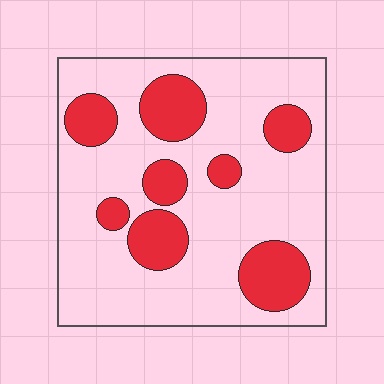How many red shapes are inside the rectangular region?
8.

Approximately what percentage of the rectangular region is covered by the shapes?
Approximately 25%.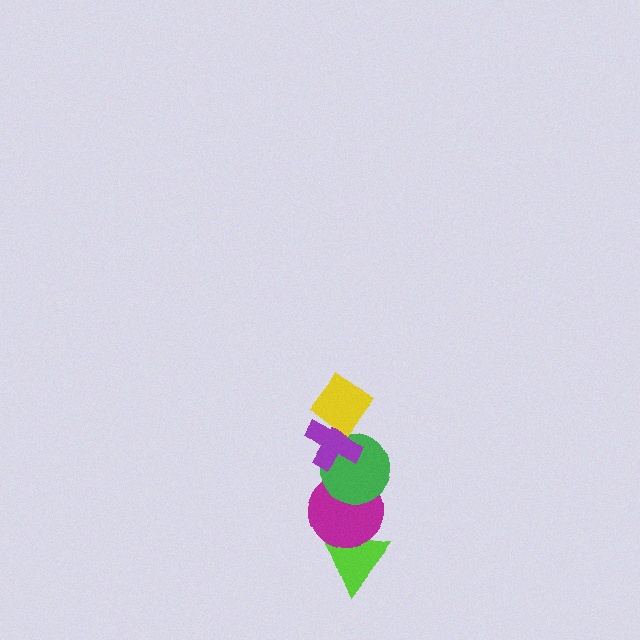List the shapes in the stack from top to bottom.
From top to bottom: the yellow diamond, the purple cross, the green circle, the magenta circle, the lime triangle.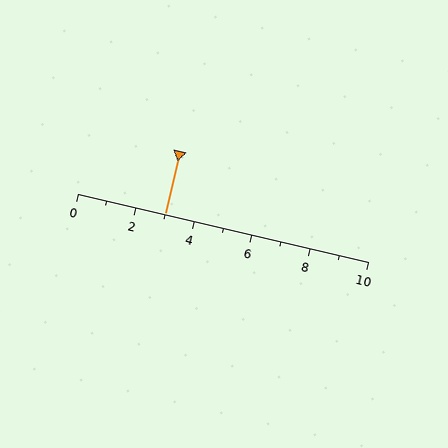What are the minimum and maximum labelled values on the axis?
The axis runs from 0 to 10.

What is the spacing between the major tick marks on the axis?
The major ticks are spaced 2 apart.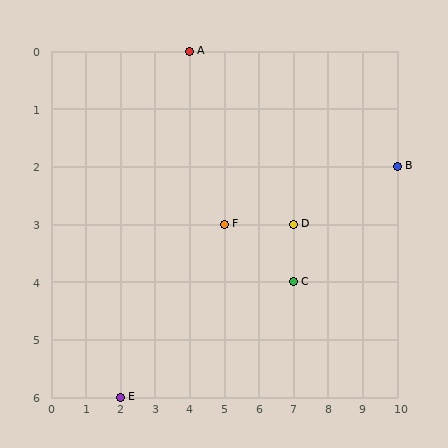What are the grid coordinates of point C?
Point C is at grid coordinates (7, 4).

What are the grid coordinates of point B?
Point B is at grid coordinates (10, 2).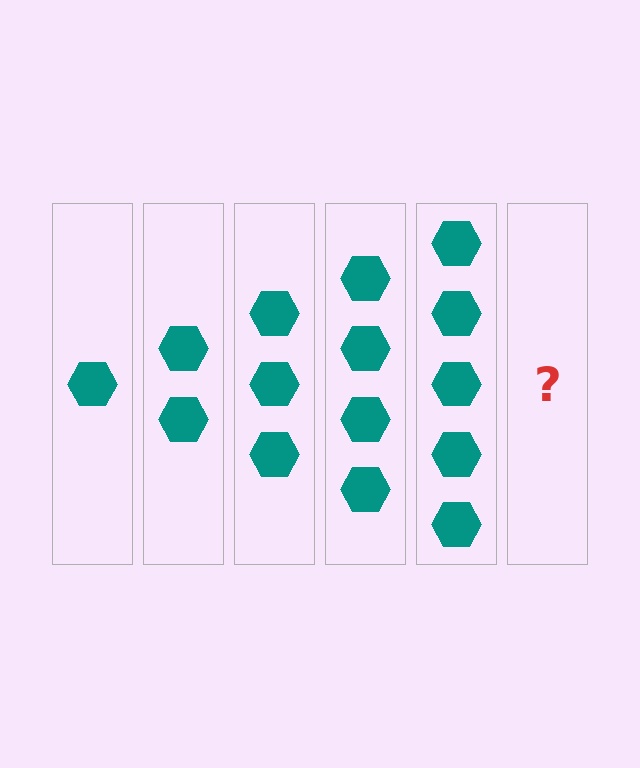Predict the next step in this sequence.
The next step is 6 hexagons.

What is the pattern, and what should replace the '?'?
The pattern is that each step adds one more hexagon. The '?' should be 6 hexagons.